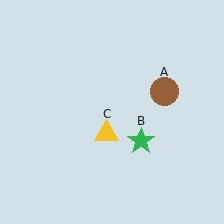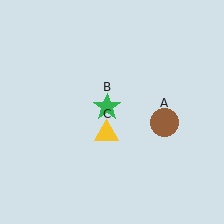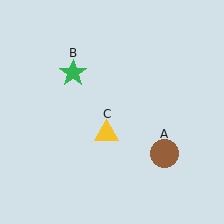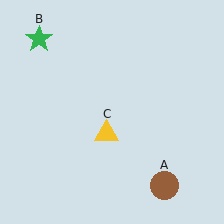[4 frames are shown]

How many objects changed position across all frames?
2 objects changed position: brown circle (object A), green star (object B).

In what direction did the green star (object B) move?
The green star (object B) moved up and to the left.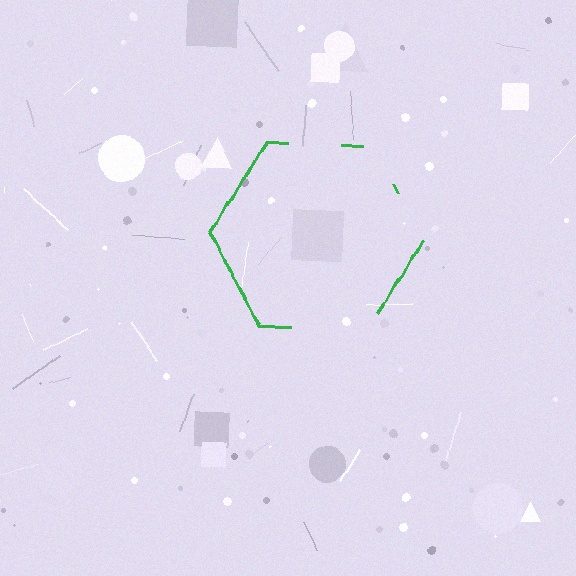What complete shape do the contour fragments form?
The contour fragments form a hexagon.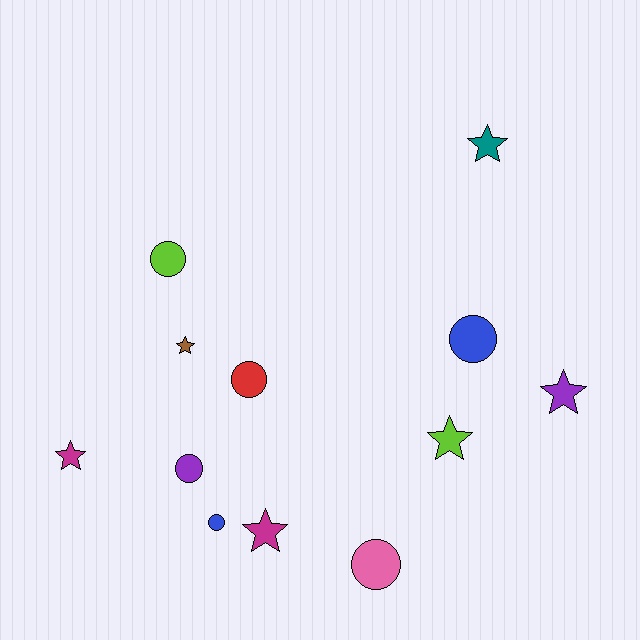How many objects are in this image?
There are 12 objects.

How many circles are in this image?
There are 6 circles.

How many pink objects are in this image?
There is 1 pink object.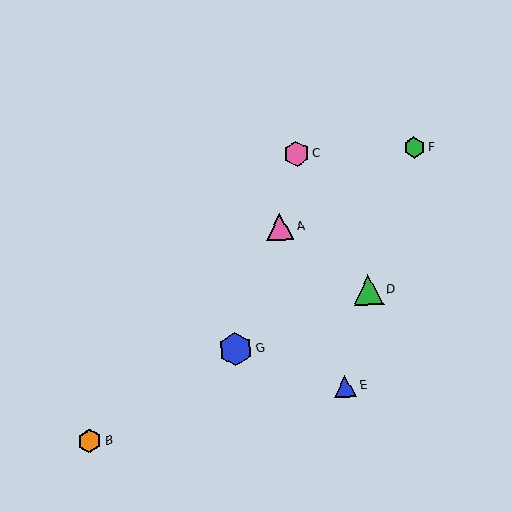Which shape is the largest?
The blue hexagon (labeled G) is the largest.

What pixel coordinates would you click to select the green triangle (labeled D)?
Click at (368, 290) to select the green triangle D.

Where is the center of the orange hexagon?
The center of the orange hexagon is at (90, 441).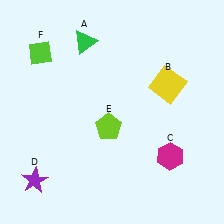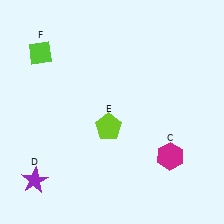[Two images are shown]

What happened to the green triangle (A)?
The green triangle (A) was removed in Image 2. It was in the top-left area of Image 1.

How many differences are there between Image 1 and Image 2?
There are 2 differences between the two images.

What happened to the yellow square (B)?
The yellow square (B) was removed in Image 2. It was in the top-right area of Image 1.